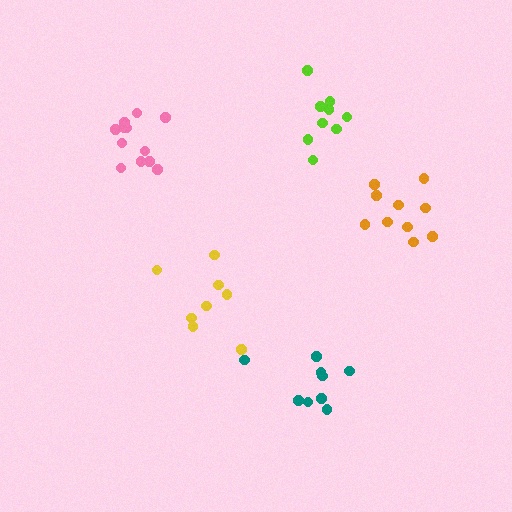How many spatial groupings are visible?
There are 5 spatial groupings.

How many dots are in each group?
Group 1: 10 dots, Group 2: 12 dots, Group 3: 9 dots, Group 4: 9 dots, Group 5: 8 dots (48 total).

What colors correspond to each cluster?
The clusters are colored: orange, pink, lime, teal, yellow.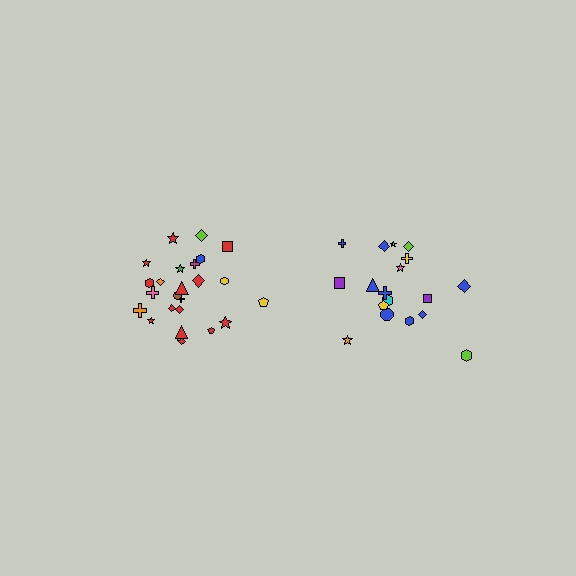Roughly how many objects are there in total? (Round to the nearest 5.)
Roughly 45 objects in total.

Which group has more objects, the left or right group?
The left group.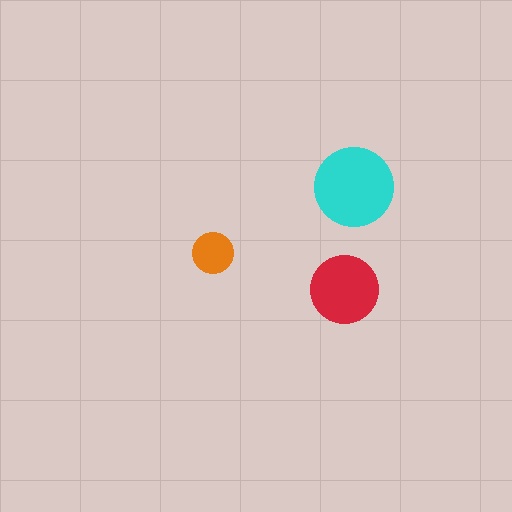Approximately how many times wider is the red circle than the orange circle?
About 1.5 times wider.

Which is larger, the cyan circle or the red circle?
The cyan one.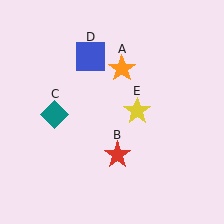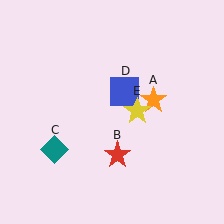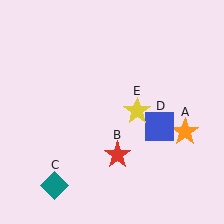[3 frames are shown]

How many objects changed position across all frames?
3 objects changed position: orange star (object A), teal diamond (object C), blue square (object D).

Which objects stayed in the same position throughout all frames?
Red star (object B) and yellow star (object E) remained stationary.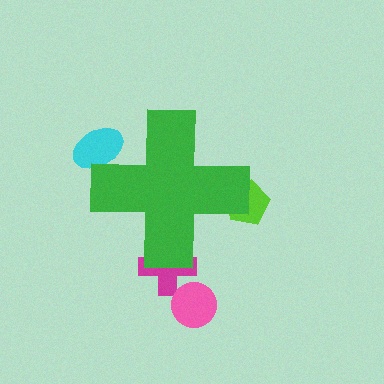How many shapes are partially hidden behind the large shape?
3 shapes are partially hidden.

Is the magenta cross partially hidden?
Yes, the magenta cross is partially hidden behind the green cross.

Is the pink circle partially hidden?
No, the pink circle is fully visible.